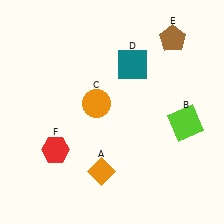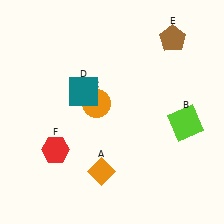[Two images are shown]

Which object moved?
The teal square (D) moved left.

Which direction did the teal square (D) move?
The teal square (D) moved left.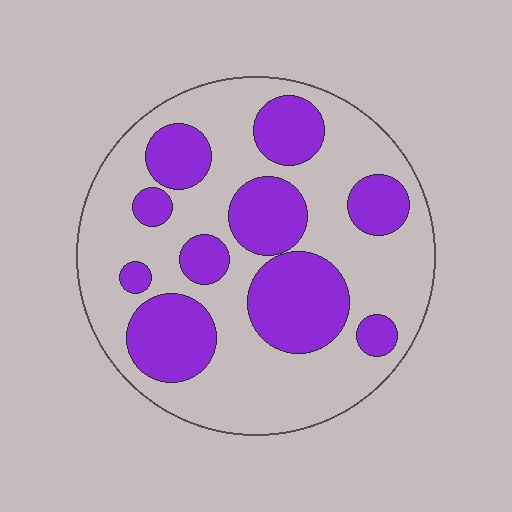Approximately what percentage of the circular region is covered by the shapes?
Approximately 35%.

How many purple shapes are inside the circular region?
10.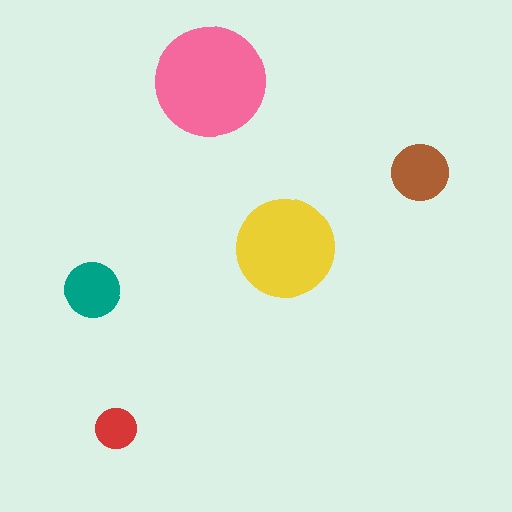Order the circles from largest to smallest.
the pink one, the yellow one, the brown one, the teal one, the red one.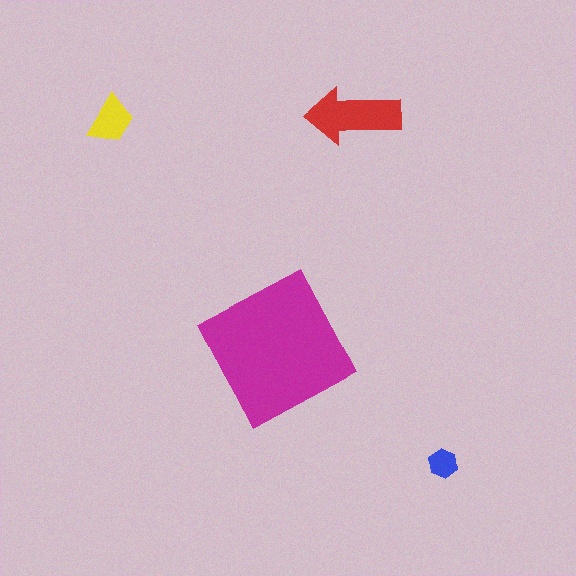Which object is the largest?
The magenta square.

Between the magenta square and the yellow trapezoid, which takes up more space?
The magenta square.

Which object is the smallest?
The blue hexagon.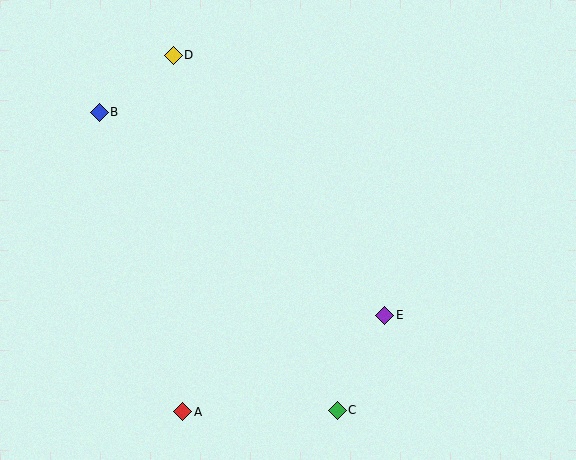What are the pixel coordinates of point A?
Point A is at (183, 412).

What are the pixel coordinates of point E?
Point E is at (385, 315).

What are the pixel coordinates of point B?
Point B is at (99, 112).